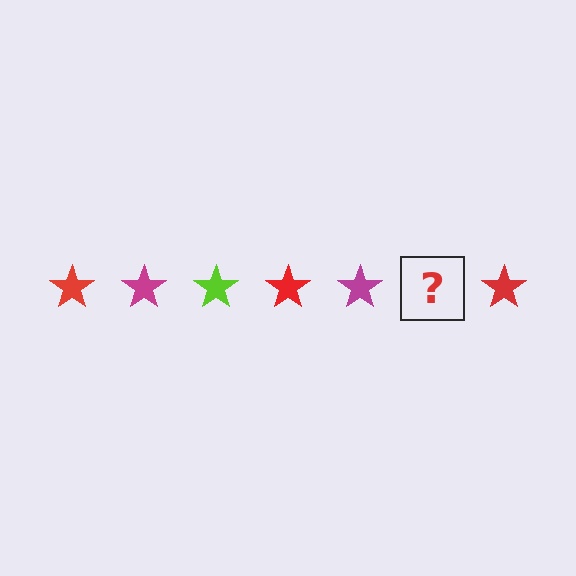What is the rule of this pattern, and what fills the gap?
The rule is that the pattern cycles through red, magenta, lime stars. The gap should be filled with a lime star.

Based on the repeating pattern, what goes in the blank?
The blank should be a lime star.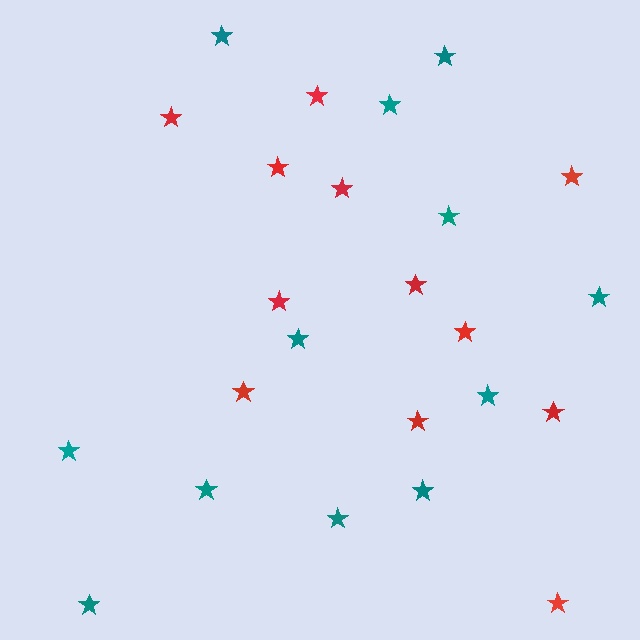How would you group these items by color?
There are 2 groups: one group of red stars (12) and one group of teal stars (12).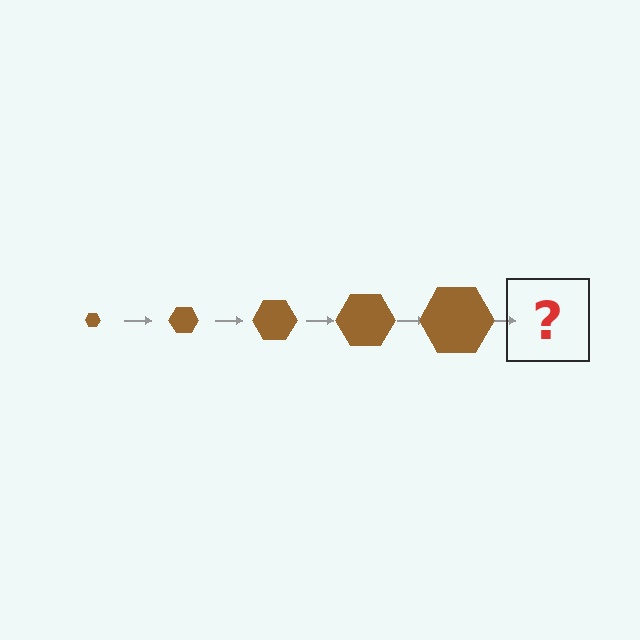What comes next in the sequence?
The next element should be a brown hexagon, larger than the previous one.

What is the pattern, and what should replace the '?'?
The pattern is that the hexagon gets progressively larger each step. The '?' should be a brown hexagon, larger than the previous one.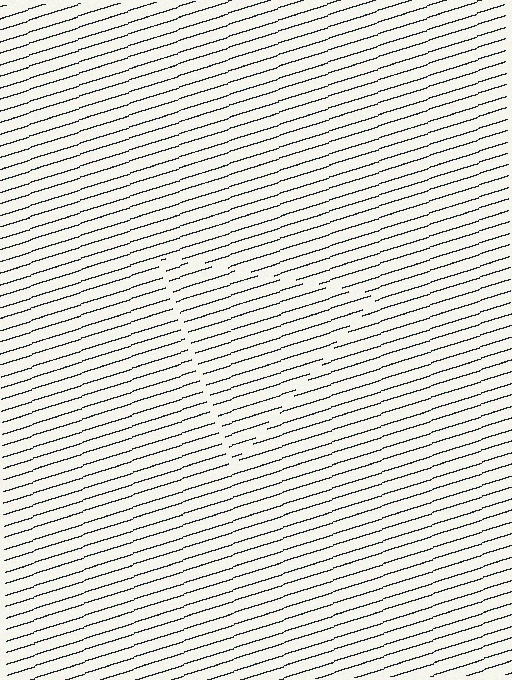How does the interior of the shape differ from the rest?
The interior of the shape contains the same grating, shifted by half a period — the contour is defined by the phase discontinuity where line-ends from the inner and outer gratings abut.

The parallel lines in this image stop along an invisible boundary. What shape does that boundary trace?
An illusory triangle. The interior of the shape contains the same grating, shifted by half a period — the contour is defined by the phase discontinuity where line-ends from the inner and outer gratings abut.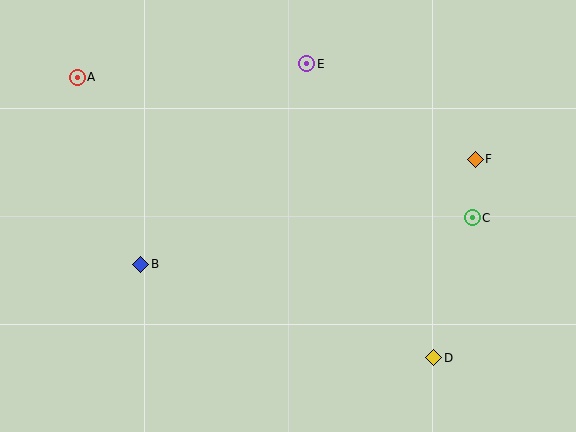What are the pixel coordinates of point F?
Point F is at (475, 159).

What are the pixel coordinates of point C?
Point C is at (472, 218).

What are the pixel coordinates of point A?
Point A is at (77, 77).